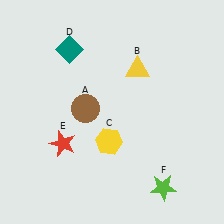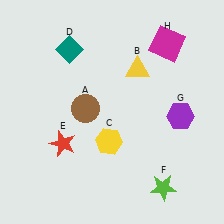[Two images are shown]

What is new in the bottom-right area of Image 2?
A purple hexagon (G) was added in the bottom-right area of Image 2.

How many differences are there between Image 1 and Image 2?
There are 2 differences between the two images.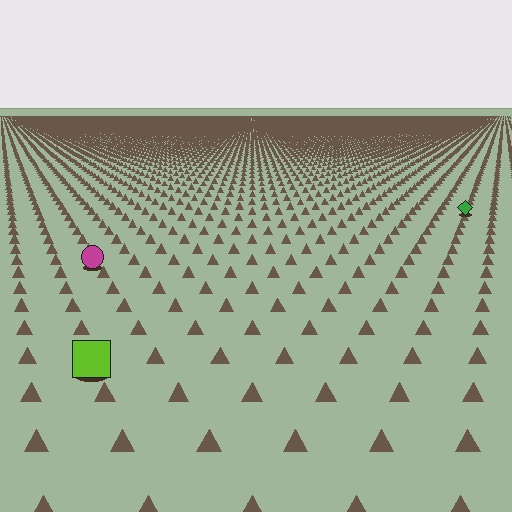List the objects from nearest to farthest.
From nearest to farthest: the lime square, the magenta circle, the green diamond.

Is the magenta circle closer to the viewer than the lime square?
No. The lime square is closer — you can tell from the texture gradient: the ground texture is coarser near it.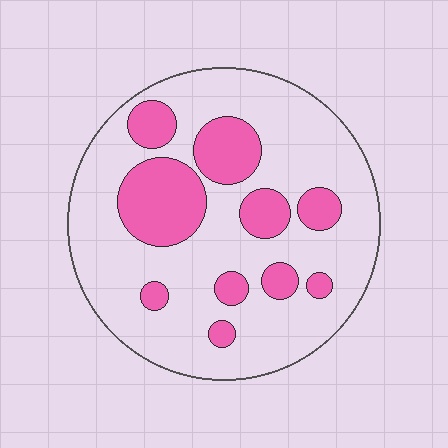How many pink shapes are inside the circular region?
10.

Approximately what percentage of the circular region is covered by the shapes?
Approximately 25%.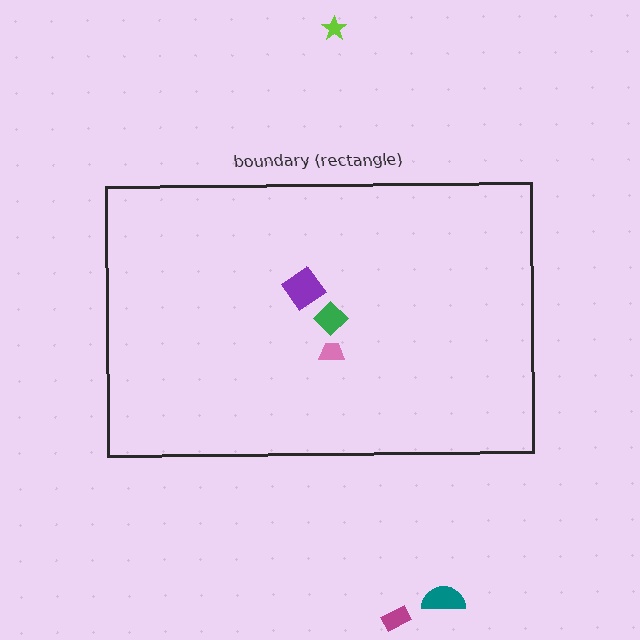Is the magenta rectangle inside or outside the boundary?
Outside.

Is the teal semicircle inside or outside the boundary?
Outside.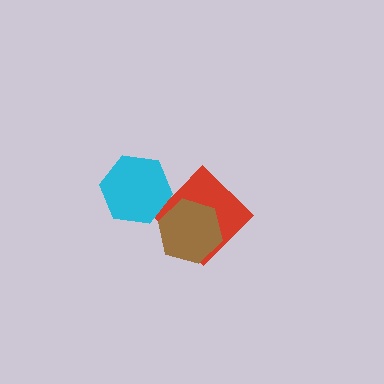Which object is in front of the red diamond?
The brown hexagon is in front of the red diamond.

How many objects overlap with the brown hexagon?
1 object overlaps with the brown hexagon.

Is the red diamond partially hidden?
Yes, it is partially covered by another shape.